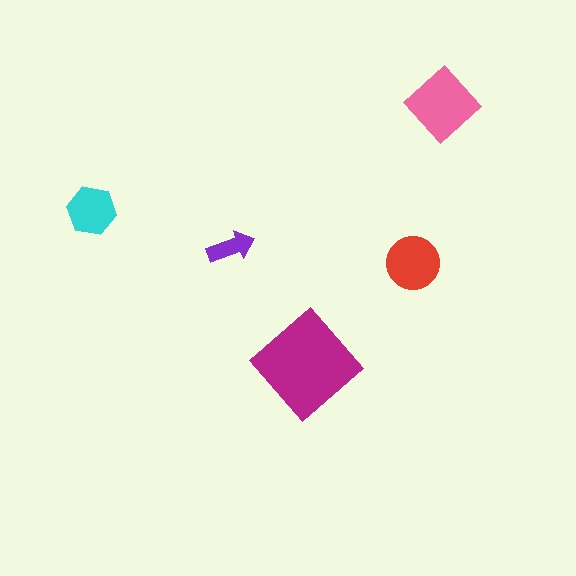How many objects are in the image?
There are 5 objects in the image.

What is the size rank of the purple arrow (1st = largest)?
5th.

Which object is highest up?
The pink diamond is topmost.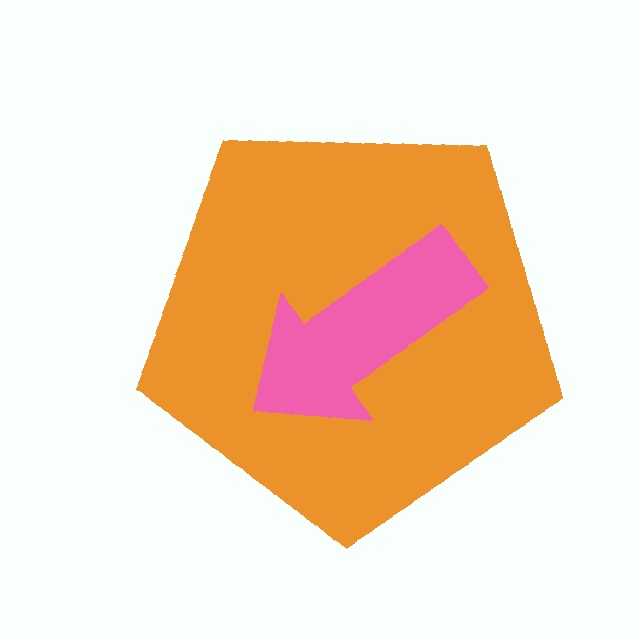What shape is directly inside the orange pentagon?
The pink arrow.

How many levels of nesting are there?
2.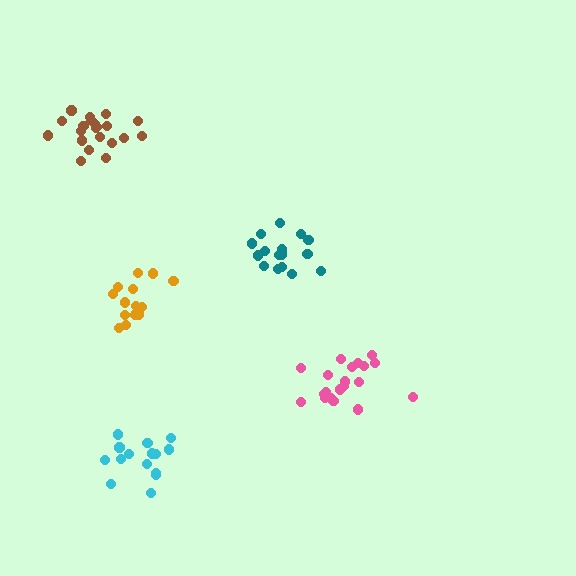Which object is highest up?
The brown cluster is topmost.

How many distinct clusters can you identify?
There are 5 distinct clusters.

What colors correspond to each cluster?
The clusters are colored: orange, pink, teal, brown, cyan.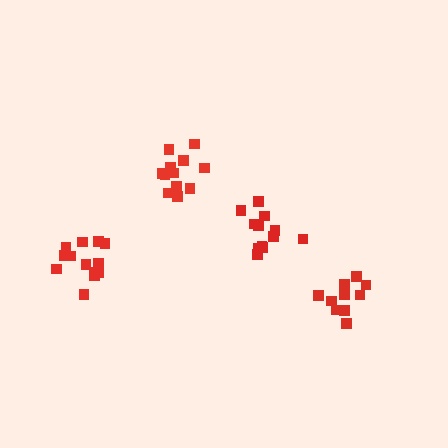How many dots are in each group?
Group 1: 12 dots, Group 2: 11 dots, Group 3: 12 dots, Group 4: 14 dots (49 total).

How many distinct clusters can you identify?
There are 4 distinct clusters.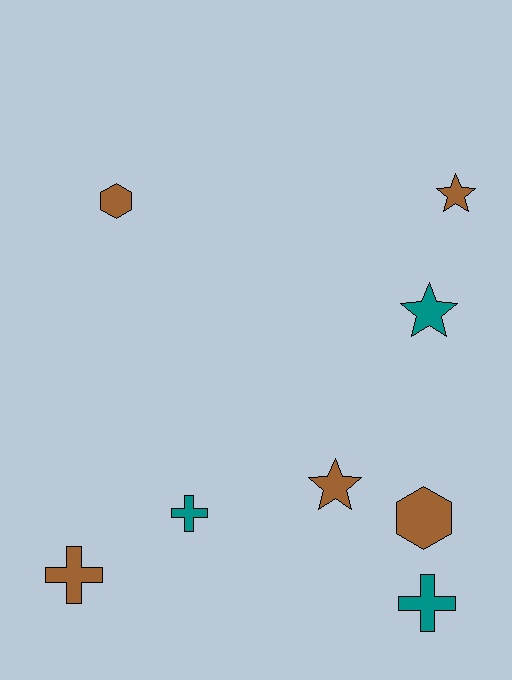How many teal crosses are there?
There are 2 teal crosses.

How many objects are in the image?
There are 8 objects.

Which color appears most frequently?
Brown, with 5 objects.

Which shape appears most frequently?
Star, with 3 objects.